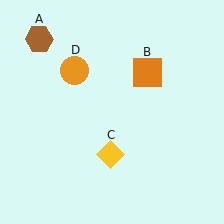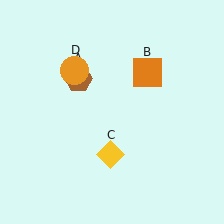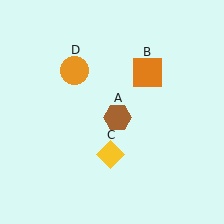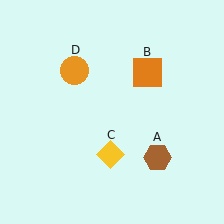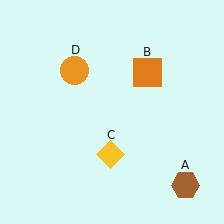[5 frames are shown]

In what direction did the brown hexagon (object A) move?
The brown hexagon (object A) moved down and to the right.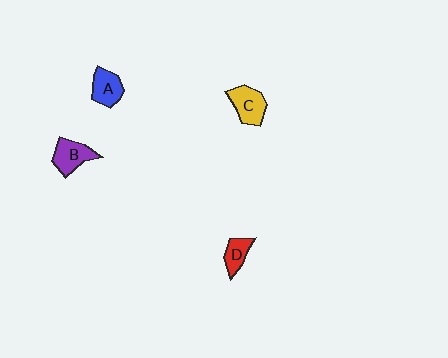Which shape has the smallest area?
Shape D (red).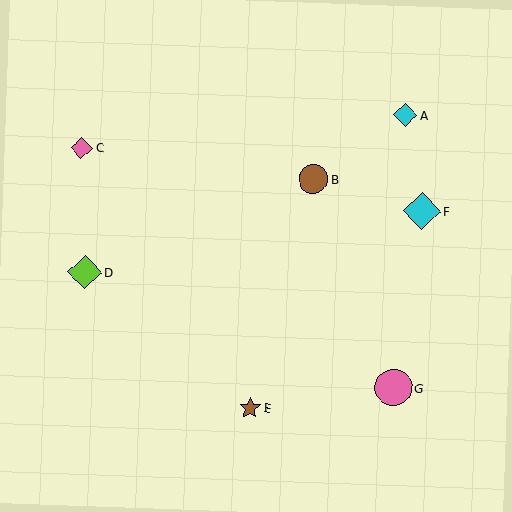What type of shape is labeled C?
Shape C is a pink diamond.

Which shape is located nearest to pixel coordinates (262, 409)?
The brown star (labeled E) at (250, 408) is nearest to that location.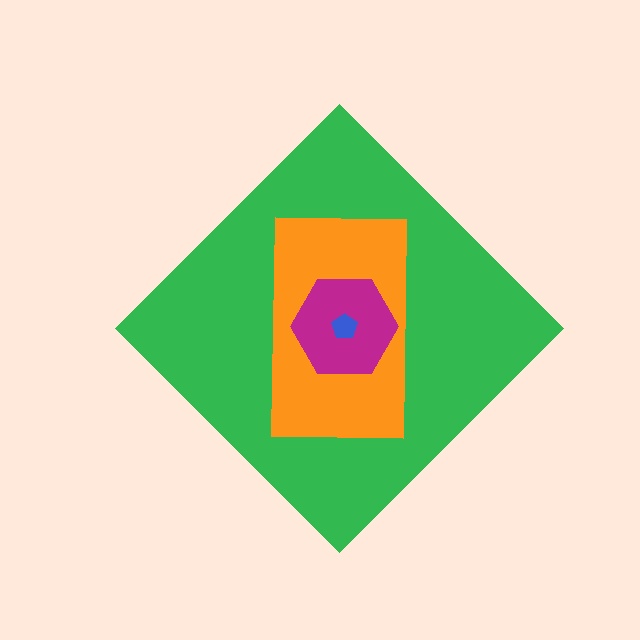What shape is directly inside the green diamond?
The orange rectangle.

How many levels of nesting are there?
4.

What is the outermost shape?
The green diamond.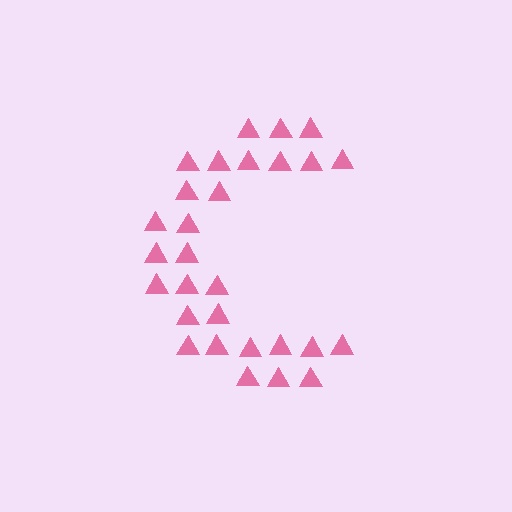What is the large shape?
The large shape is the letter C.